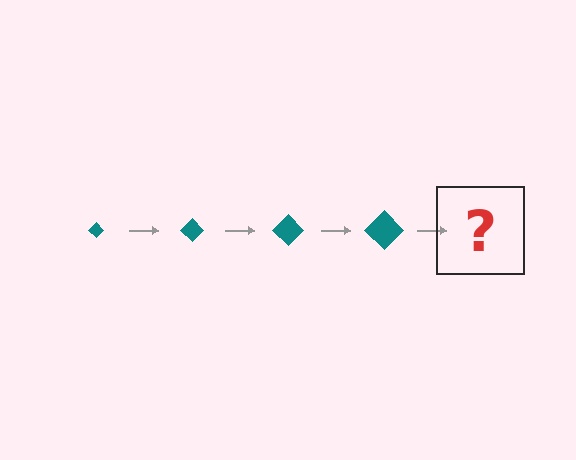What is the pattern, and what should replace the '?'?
The pattern is that the diamond gets progressively larger each step. The '?' should be a teal diamond, larger than the previous one.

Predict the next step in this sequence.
The next step is a teal diamond, larger than the previous one.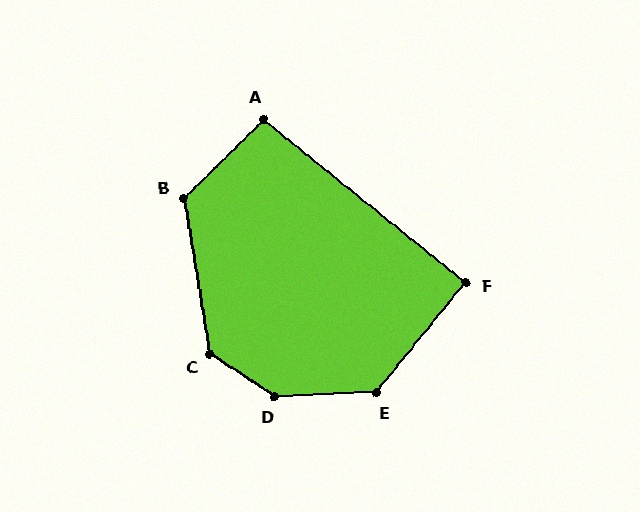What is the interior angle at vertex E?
Approximately 131 degrees (obtuse).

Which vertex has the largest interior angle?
D, at approximately 145 degrees.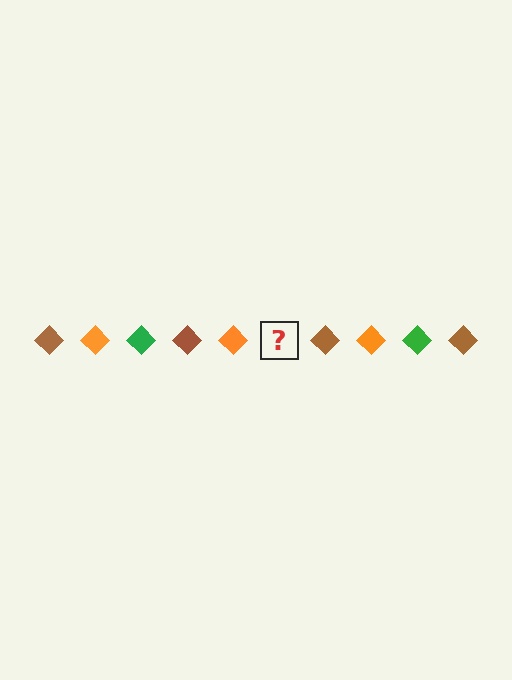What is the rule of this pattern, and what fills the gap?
The rule is that the pattern cycles through brown, orange, green diamonds. The gap should be filled with a green diamond.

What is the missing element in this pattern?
The missing element is a green diamond.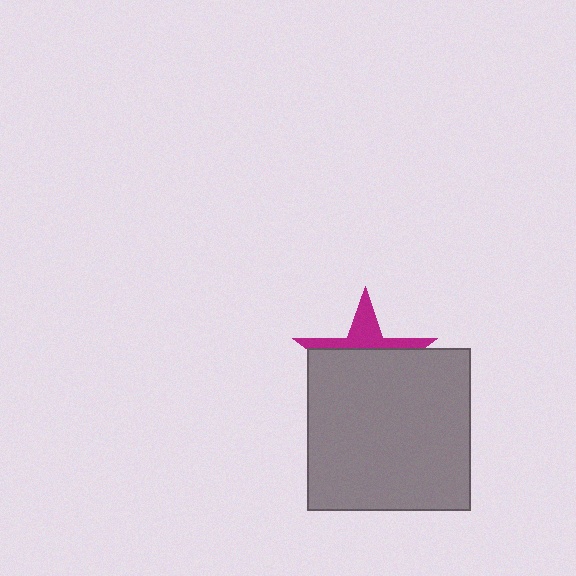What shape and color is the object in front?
The object in front is a gray square.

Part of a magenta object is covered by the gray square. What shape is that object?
It is a star.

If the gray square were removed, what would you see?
You would see the complete magenta star.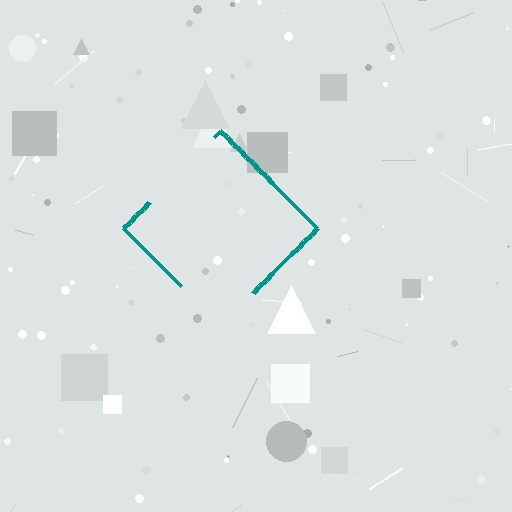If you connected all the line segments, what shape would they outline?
They would outline a diamond.